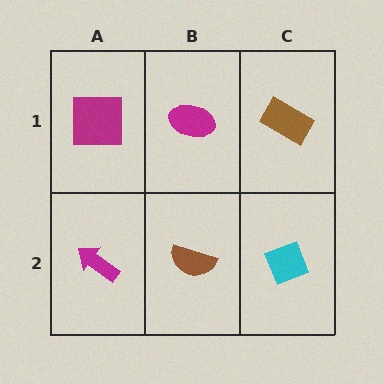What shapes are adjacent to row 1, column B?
A brown semicircle (row 2, column B), a magenta square (row 1, column A), a brown rectangle (row 1, column C).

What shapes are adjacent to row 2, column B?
A magenta ellipse (row 1, column B), a magenta arrow (row 2, column A), a cyan diamond (row 2, column C).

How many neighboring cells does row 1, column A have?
2.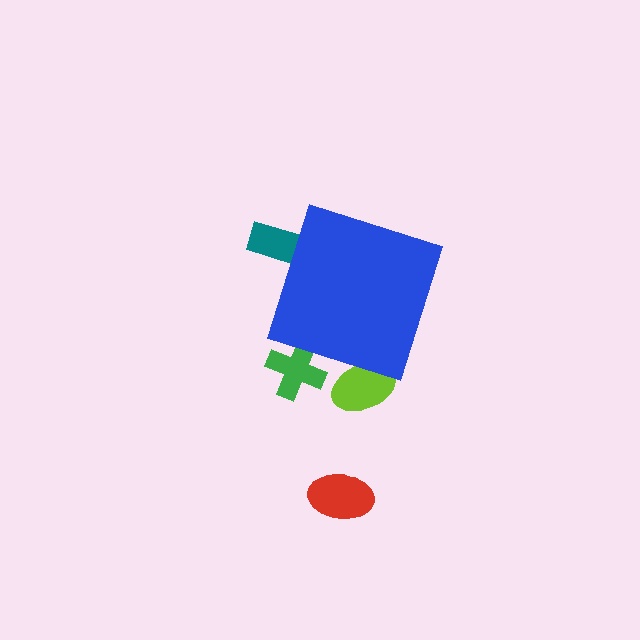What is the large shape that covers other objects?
A blue diamond.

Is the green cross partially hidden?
Yes, the green cross is partially hidden behind the blue diamond.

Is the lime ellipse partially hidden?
Yes, the lime ellipse is partially hidden behind the blue diamond.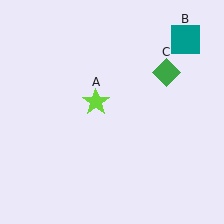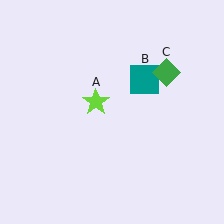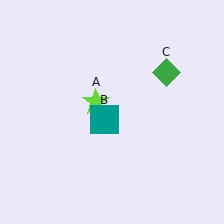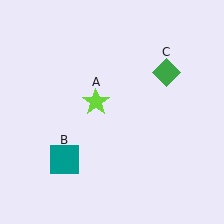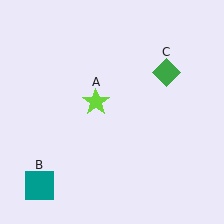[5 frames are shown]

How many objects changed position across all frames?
1 object changed position: teal square (object B).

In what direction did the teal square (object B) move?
The teal square (object B) moved down and to the left.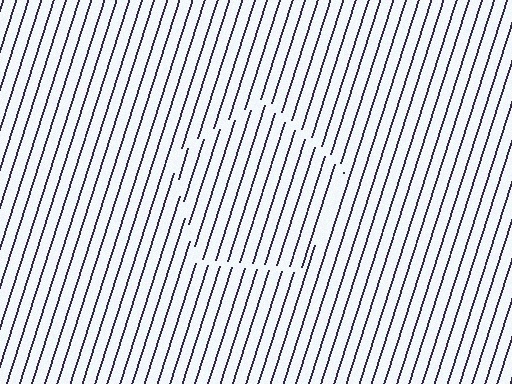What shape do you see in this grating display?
An illusory pentagon. The interior of the shape contains the same grating, shifted by half a period — the contour is defined by the phase discontinuity where line-ends from the inner and outer gratings abut.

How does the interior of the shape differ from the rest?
The interior of the shape contains the same grating, shifted by half a period — the contour is defined by the phase discontinuity where line-ends from the inner and outer gratings abut.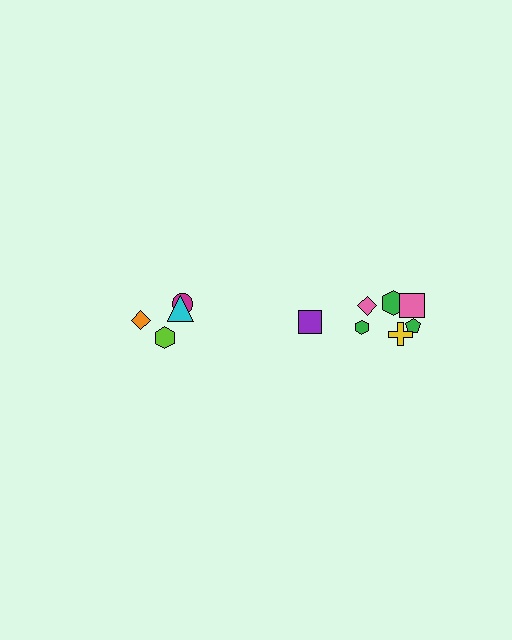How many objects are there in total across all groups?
There are 11 objects.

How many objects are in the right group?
There are 7 objects.